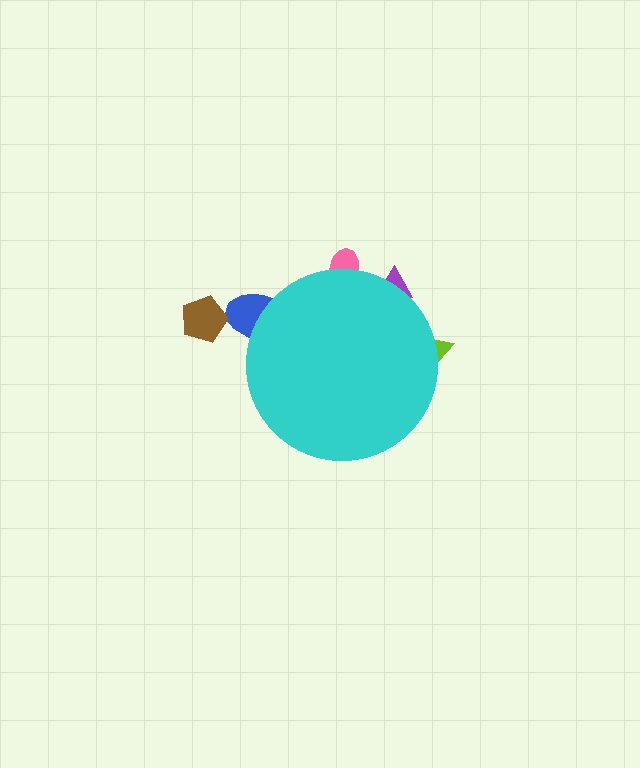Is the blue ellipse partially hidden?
Yes, the blue ellipse is partially hidden behind the cyan circle.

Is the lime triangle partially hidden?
Yes, the lime triangle is partially hidden behind the cyan circle.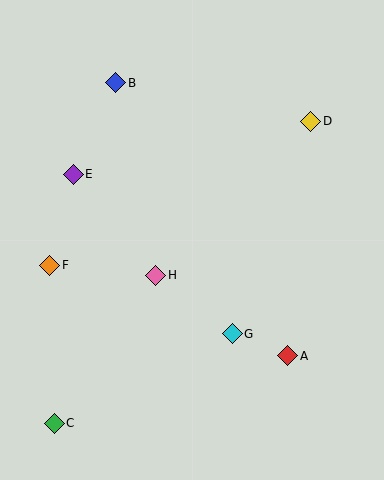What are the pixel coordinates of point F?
Point F is at (50, 265).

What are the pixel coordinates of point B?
Point B is at (116, 83).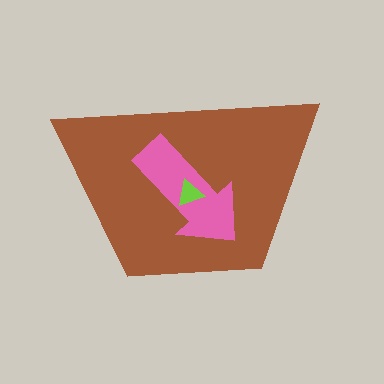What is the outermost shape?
The brown trapezoid.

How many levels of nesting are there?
3.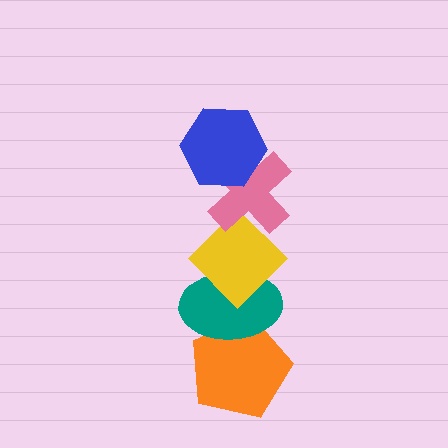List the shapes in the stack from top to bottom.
From top to bottom: the blue hexagon, the pink cross, the yellow diamond, the teal ellipse, the orange pentagon.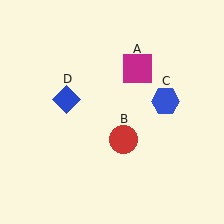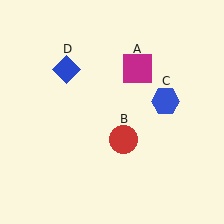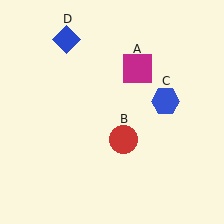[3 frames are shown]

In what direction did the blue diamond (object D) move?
The blue diamond (object D) moved up.